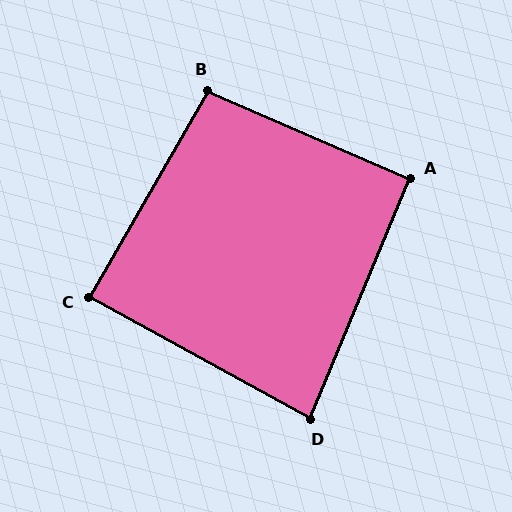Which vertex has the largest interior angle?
B, at approximately 96 degrees.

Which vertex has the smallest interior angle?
D, at approximately 84 degrees.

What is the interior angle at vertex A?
Approximately 91 degrees (approximately right).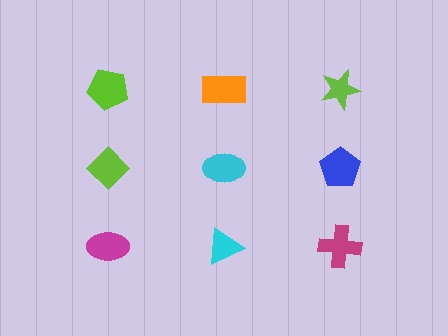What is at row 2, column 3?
A blue pentagon.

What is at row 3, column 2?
A cyan triangle.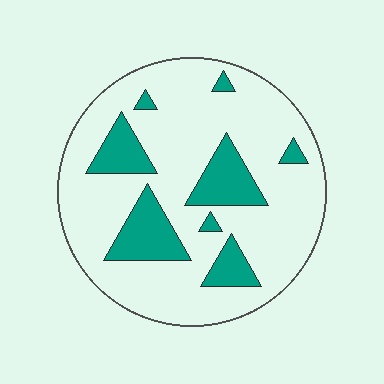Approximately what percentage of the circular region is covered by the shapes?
Approximately 20%.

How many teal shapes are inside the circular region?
8.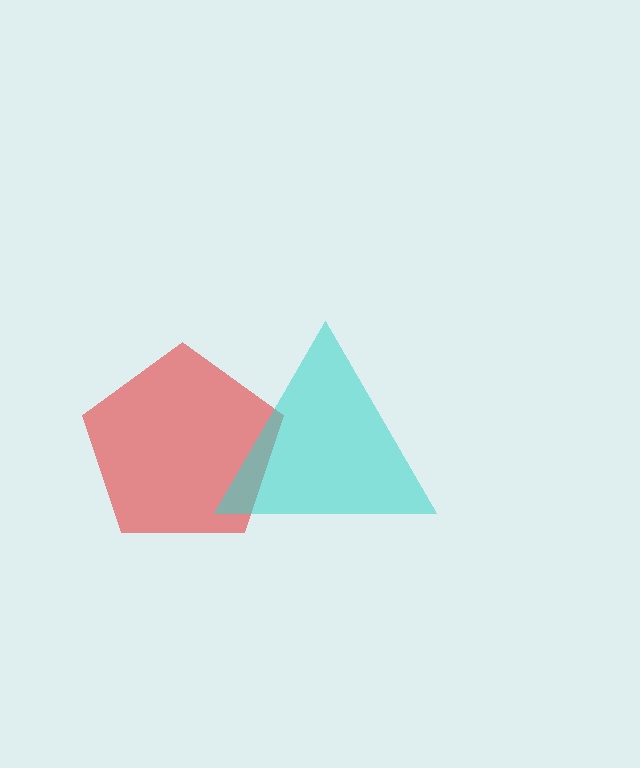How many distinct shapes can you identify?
There are 2 distinct shapes: a red pentagon, a cyan triangle.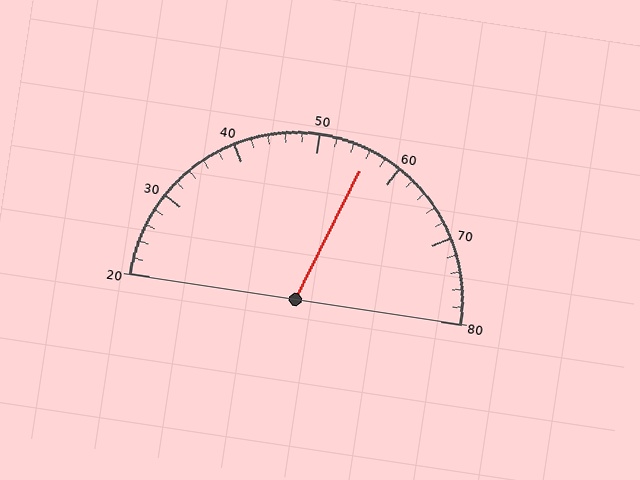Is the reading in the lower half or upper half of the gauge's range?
The reading is in the upper half of the range (20 to 80).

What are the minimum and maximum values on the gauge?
The gauge ranges from 20 to 80.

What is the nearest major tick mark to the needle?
The nearest major tick mark is 60.